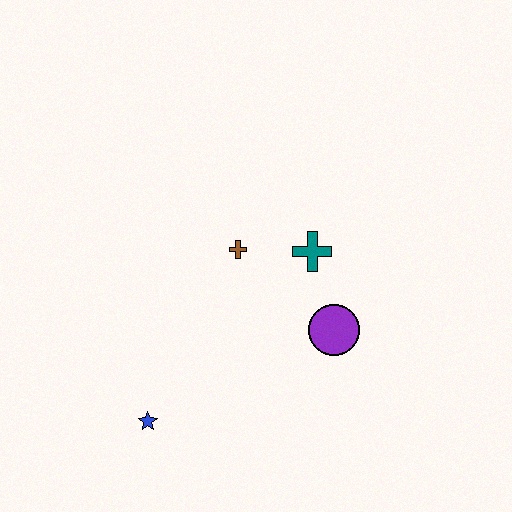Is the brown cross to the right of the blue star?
Yes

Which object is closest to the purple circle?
The teal cross is closest to the purple circle.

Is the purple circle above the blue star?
Yes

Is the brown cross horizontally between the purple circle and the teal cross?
No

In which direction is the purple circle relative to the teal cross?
The purple circle is below the teal cross.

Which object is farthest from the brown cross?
The blue star is farthest from the brown cross.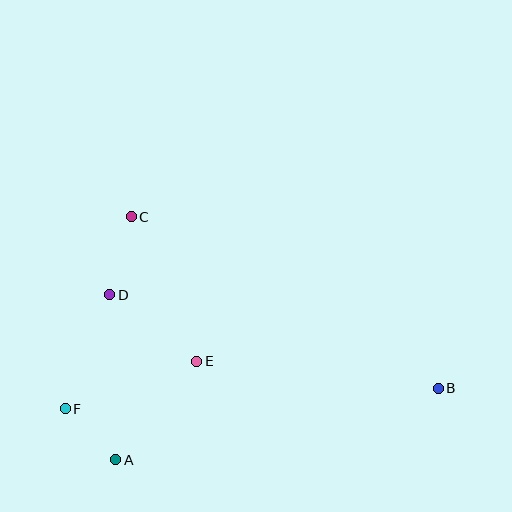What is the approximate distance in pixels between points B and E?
The distance between B and E is approximately 243 pixels.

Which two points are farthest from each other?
Points B and F are farthest from each other.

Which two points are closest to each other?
Points A and F are closest to each other.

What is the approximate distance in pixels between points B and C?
The distance between B and C is approximately 352 pixels.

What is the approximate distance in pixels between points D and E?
The distance between D and E is approximately 109 pixels.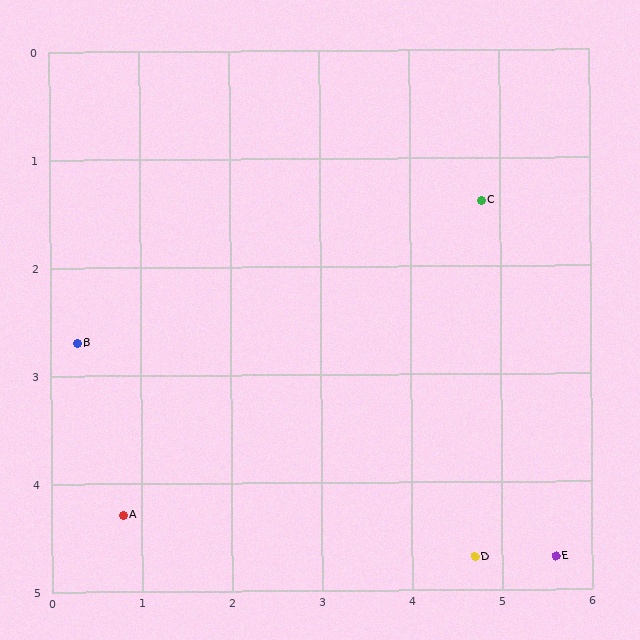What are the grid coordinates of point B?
Point B is at approximately (0.3, 2.7).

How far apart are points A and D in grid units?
Points A and D are about 3.9 grid units apart.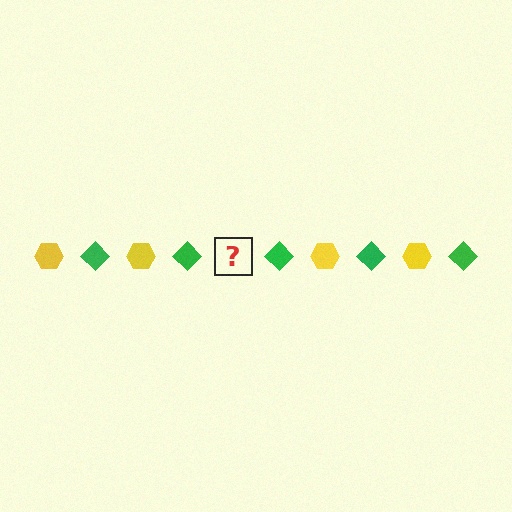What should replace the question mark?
The question mark should be replaced with a yellow hexagon.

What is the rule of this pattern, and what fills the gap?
The rule is that the pattern alternates between yellow hexagon and green diamond. The gap should be filled with a yellow hexagon.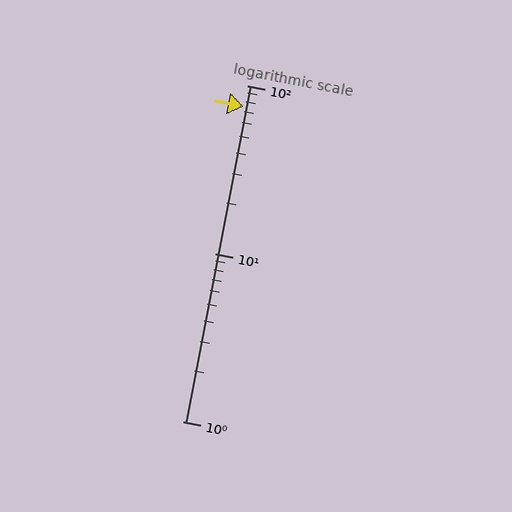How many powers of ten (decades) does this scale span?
The scale spans 2 decades, from 1 to 100.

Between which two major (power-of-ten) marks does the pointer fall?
The pointer is between 10 and 100.